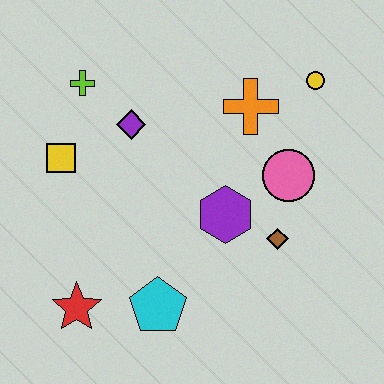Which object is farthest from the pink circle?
The red star is farthest from the pink circle.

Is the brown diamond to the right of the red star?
Yes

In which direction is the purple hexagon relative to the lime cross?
The purple hexagon is to the right of the lime cross.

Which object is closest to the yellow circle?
The orange cross is closest to the yellow circle.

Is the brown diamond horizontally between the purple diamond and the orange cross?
No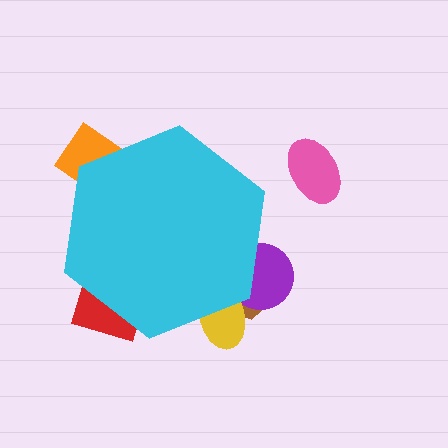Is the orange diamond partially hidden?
Yes, the orange diamond is partially hidden behind the cyan hexagon.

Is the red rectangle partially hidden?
Yes, the red rectangle is partially hidden behind the cyan hexagon.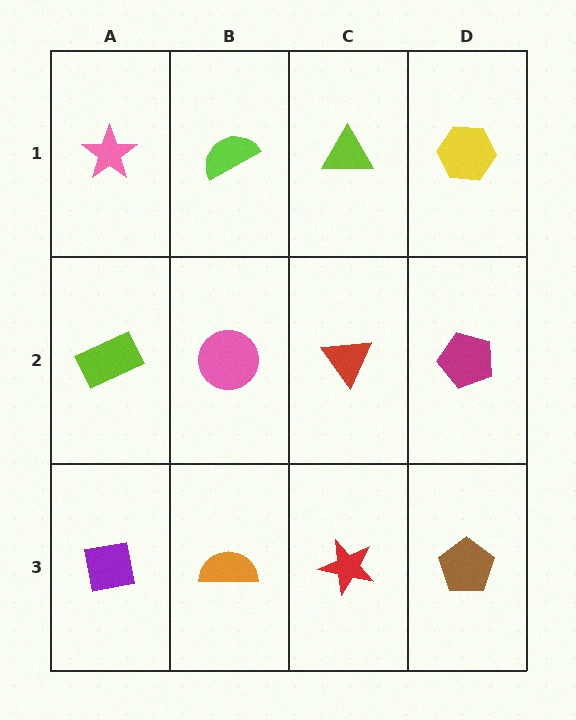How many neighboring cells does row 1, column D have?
2.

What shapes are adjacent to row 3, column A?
A lime rectangle (row 2, column A), an orange semicircle (row 3, column B).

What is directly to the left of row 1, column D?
A lime triangle.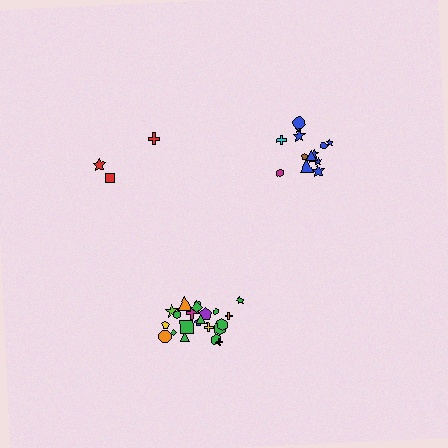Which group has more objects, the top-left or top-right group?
The top-right group.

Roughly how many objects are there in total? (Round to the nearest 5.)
Roughly 40 objects in total.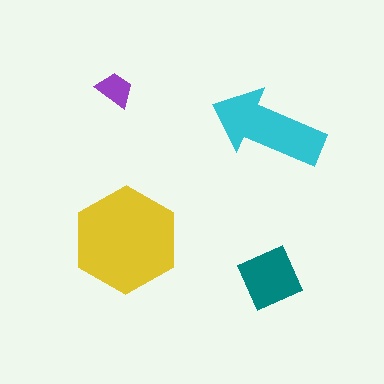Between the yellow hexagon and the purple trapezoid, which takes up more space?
The yellow hexagon.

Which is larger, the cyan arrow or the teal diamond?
The cyan arrow.